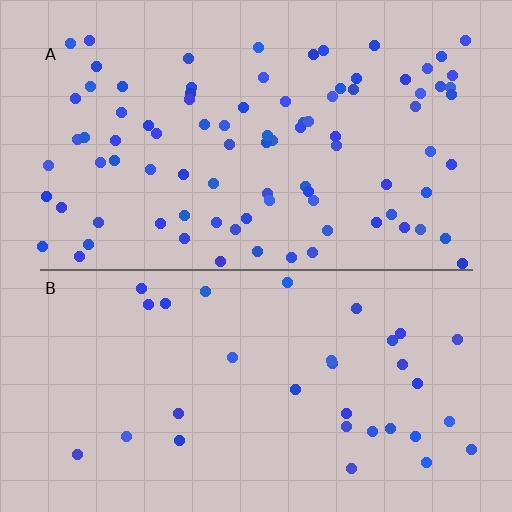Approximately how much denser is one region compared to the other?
Approximately 2.7× — region A over region B.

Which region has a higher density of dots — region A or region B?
A (the top).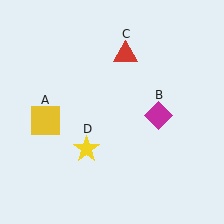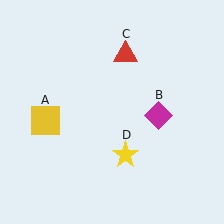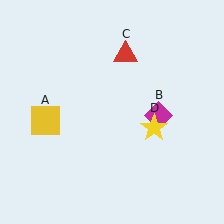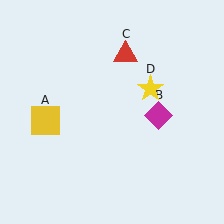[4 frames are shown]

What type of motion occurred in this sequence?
The yellow star (object D) rotated counterclockwise around the center of the scene.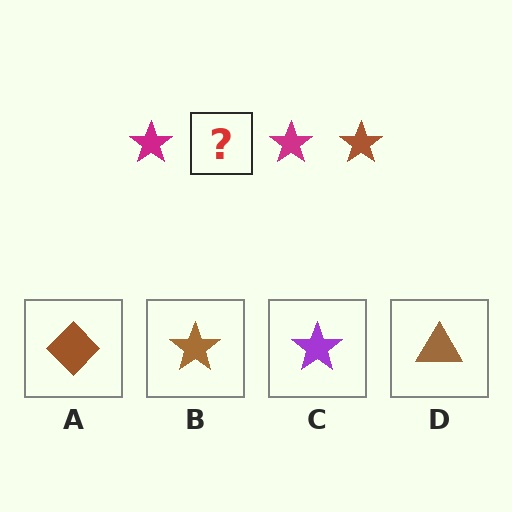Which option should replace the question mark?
Option B.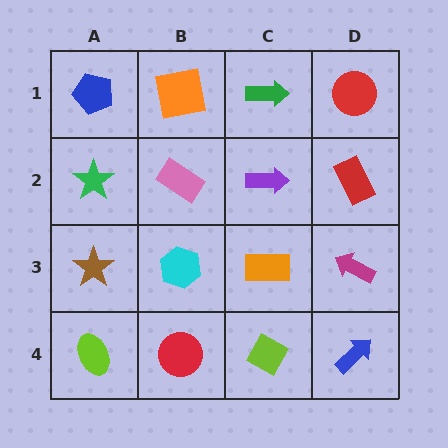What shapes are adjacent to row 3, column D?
A red rectangle (row 2, column D), a blue arrow (row 4, column D), an orange rectangle (row 3, column C).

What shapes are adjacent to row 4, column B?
A cyan hexagon (row 3, column B), a lime ellipse (row 4, column A), a lime diamond (row 4, column C).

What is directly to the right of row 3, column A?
A cyan hexagon.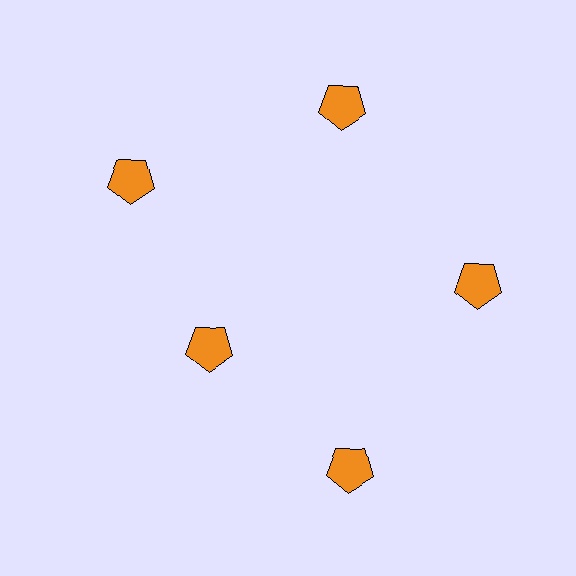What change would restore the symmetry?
The symmetry would be restored by moving it outward, back onto the ring so that all 5 pentagons sit at equal angles and equal distance from the center.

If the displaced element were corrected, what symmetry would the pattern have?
It would have 5-fold rotational symmetry — the pattern would map onto itself every 72 degrees.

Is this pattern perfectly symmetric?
No. The 5 orange pentagons are arranged in a ring, but one element near the 8 o'clock position is pulled inward toward the center, breaking the 5-fold rotational symmetry.